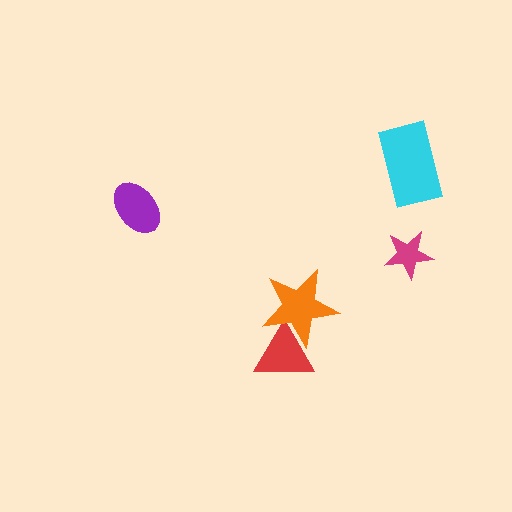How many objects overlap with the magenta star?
0 objects overlap with the magenta star.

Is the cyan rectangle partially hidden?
No, no other shape covers it.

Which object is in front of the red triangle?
The orange star is in front of the red triangle.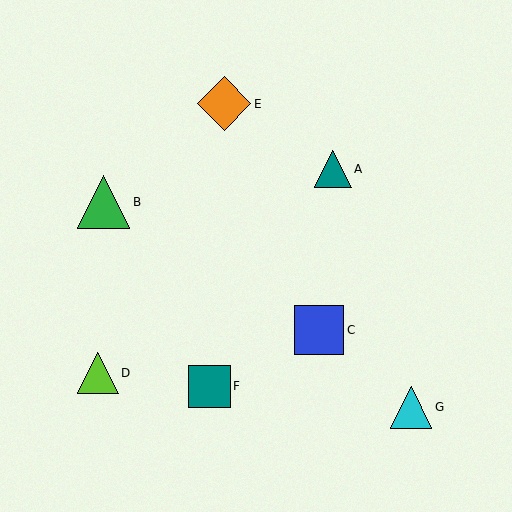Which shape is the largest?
The orange diamond (labeled E) is the largest.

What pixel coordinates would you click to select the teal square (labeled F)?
Click at (209, 386) to select the teal square F.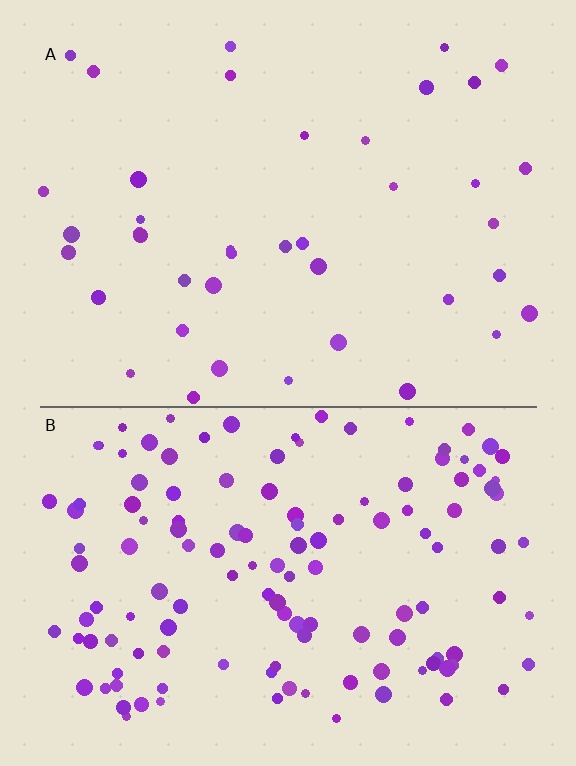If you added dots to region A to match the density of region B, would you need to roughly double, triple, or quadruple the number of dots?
Approximately triple.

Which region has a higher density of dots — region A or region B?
B (the bottom).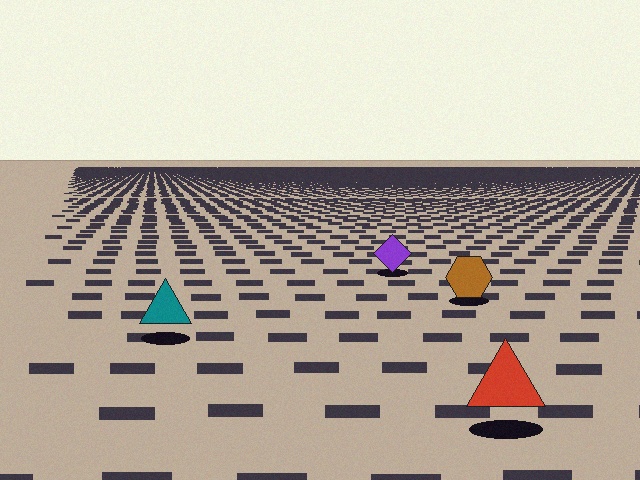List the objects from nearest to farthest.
From nearest to farthest: the red triangle, the teal triangle, the brown hexagon, the purple diamond.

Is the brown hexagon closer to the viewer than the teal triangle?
No. The teal triangle is closer — you can tell from the texture gradient: the ground texture is coarser near it.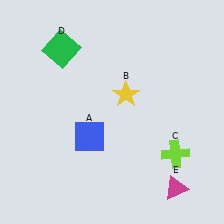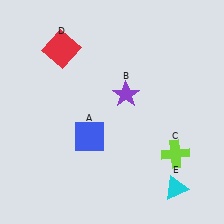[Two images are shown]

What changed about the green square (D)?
In Image 1, D is green. In Image 2, it changed to red.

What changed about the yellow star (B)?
In Image 1, B is yellow. In Image 2, it changed to purple.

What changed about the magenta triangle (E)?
In Image 1, E is magenta. In Image 2, it changed to cyan.